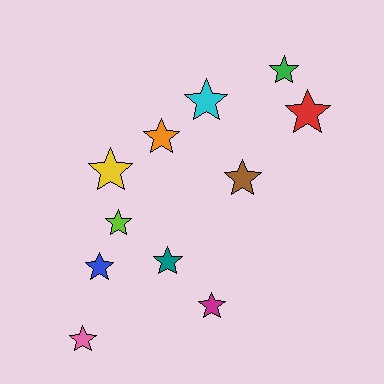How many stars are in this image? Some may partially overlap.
There are 11 stars.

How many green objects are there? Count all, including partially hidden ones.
There is 1 green object.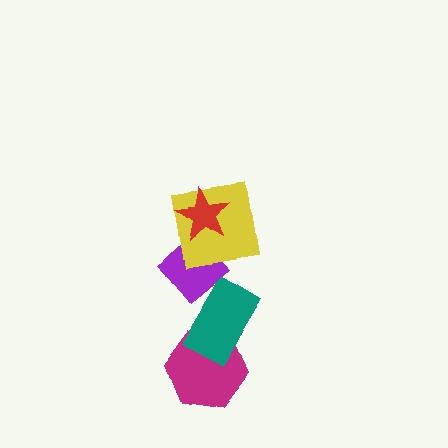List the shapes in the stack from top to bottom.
From top to bottom: the red star, the yellow square, the purple diamond, the teal rectangle, the magenta hexagon.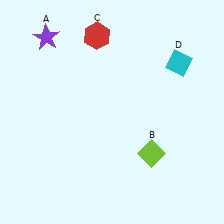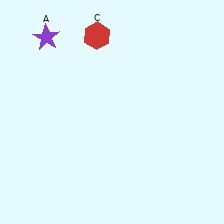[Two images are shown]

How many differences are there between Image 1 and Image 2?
There are 2 differences between the two images.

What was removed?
The cyan diamond (D), the lime diamond (B) were removed in Image 2.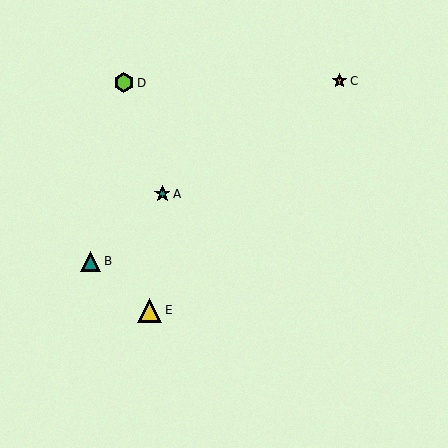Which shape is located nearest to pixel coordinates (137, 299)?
The yellow triangle (labeled E) at (149, 310) is nearest to that location.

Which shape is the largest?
The yellow triangle (labeled E) is the largest.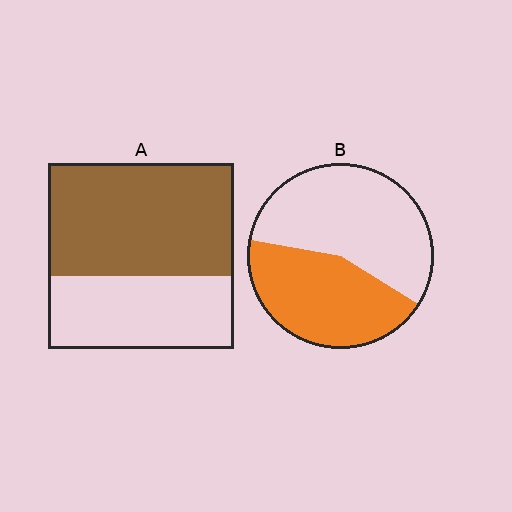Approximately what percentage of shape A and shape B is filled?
A is approximately 60% and B is approximately 45%.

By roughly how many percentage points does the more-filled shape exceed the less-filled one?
By roughly 15 percentage points (A over B).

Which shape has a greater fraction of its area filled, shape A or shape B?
Shape A.